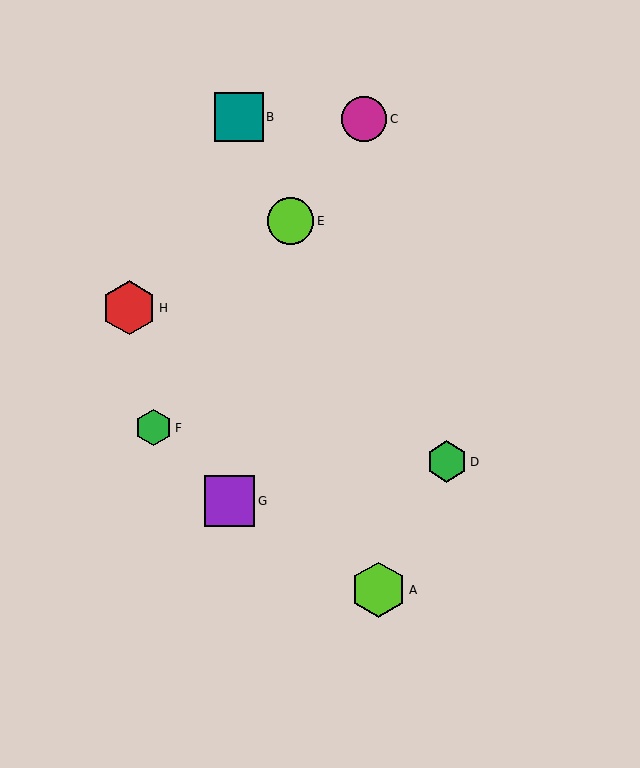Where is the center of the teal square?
The center of the teal square is at (239, 117).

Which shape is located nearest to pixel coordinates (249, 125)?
The teal square (labeled B) at (239, 117) is nearest to that location.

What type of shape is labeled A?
Shape A is a lime hexagon.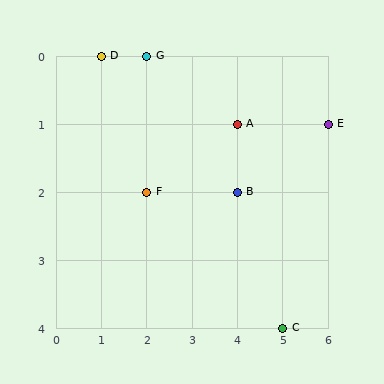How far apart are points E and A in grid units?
Points E and A are 2 columns apart.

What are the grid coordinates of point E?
Point E is at grid coordinates (6, 1).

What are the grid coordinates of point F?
Point F is at grid coordinates (2, 2).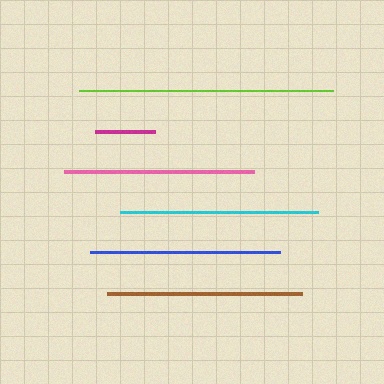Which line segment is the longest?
The lime line is the longest at approximately 254 pixels.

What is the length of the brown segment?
The brown segment is approximately 196 pixels long.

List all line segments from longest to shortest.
From longest to shortest: lime, cyan, brown, blue, pink, magenta.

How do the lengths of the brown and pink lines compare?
The brown and pink lines are approximately the same length.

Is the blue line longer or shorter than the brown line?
The brown line is longer than the blue line.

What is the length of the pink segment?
The pink segment is approximately 190 pixels long.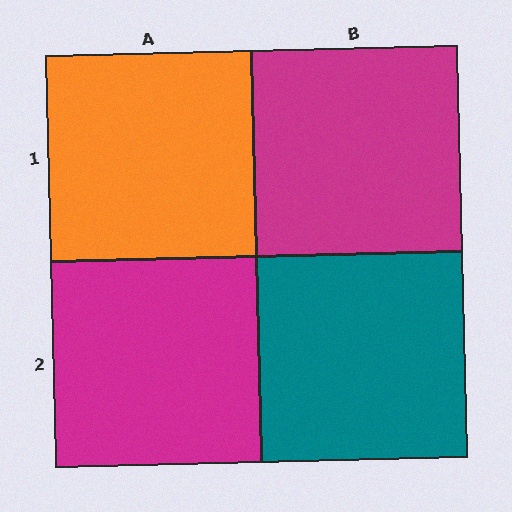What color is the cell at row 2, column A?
Magenta.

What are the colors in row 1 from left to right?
Orange, magenta.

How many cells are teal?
1 cell is teal.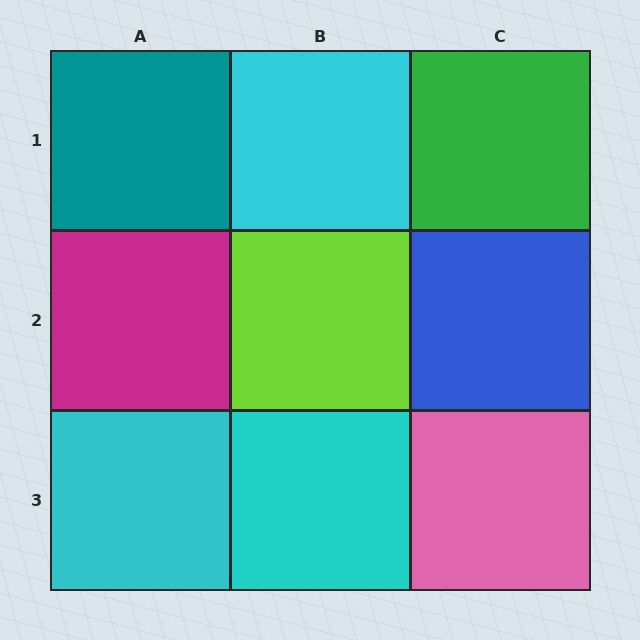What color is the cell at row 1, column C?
Green.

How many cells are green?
1 cell is green.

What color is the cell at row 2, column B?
Lime.